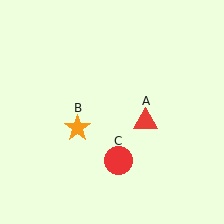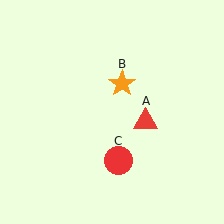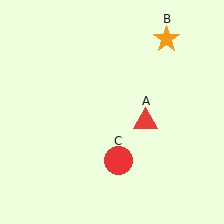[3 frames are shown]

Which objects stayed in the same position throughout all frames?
Red triangle (object A) and red circle (object C) remained stationary.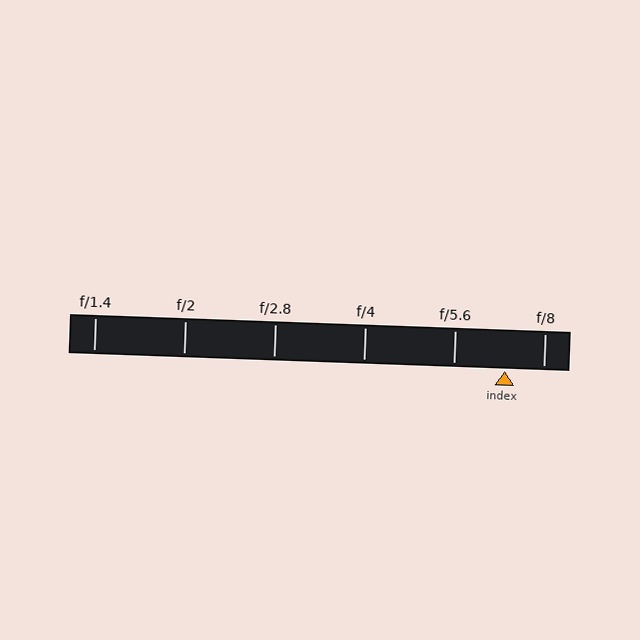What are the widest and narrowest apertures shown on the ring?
The widest aperture shown is f/1.4 and the narrowest is f/8.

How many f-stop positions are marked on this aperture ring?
There are 6 f-stop positions marked.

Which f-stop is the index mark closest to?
The index mark is closest to f/8.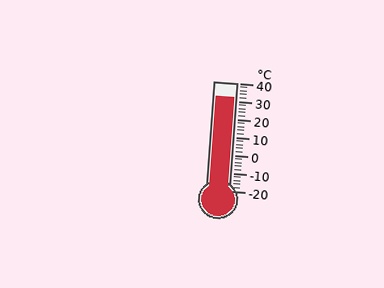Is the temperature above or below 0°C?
The temperature is above 0°C.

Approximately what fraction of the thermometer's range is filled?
The thermometer is filled to approximately 85% of its range.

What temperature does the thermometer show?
The thermometer shows approximately 32°C.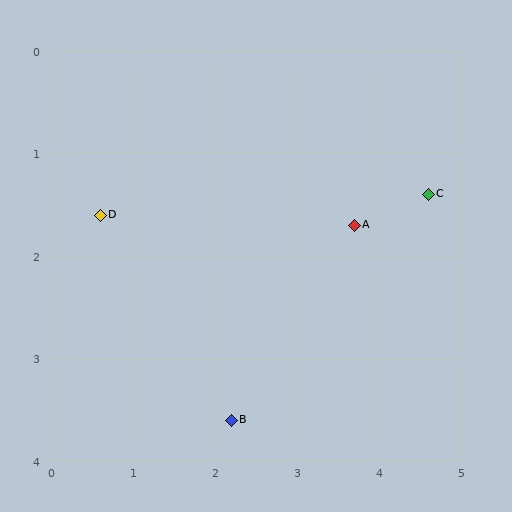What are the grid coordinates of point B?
Point B is at approximately (2.2, 3.6).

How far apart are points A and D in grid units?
Points A and D are about 3.1 grid units apart.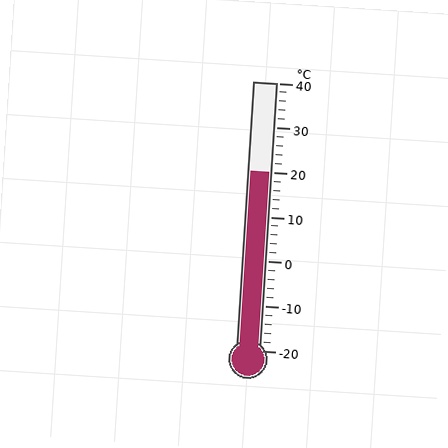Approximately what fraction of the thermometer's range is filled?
The thermometer is filled to approximately 65% of its range.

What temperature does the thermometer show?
The thermometer shows approximately 20°C.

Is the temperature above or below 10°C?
The temperature is above 10°C.